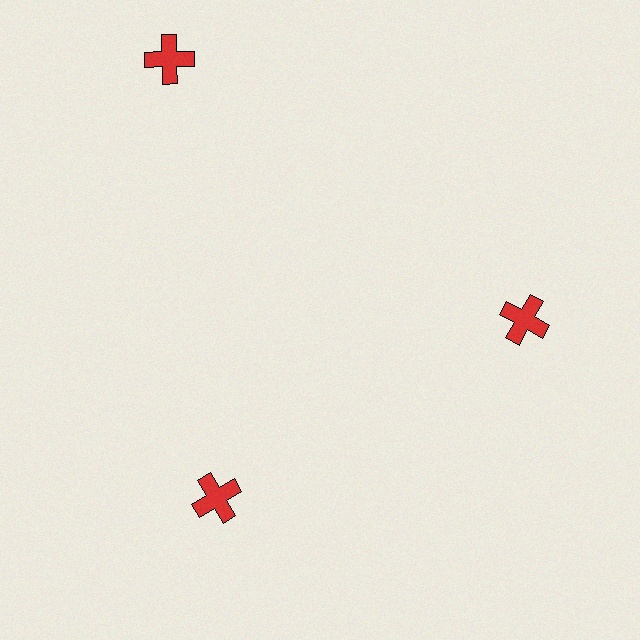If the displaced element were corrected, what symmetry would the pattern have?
It would have 3-fold rotational symmetry — the pattern would map onto itself every 120 degrees.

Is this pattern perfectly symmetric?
No. The 3 red crosses are arranged in a ring, but one element near the 11 o'clock position is pushed outward from the center, breaking the 3-fold rotational symmetry.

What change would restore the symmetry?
The symmetry would be restored by moving it inward, back onto the ring so that all 3 crosses sit at equal angles and equal distance from the center.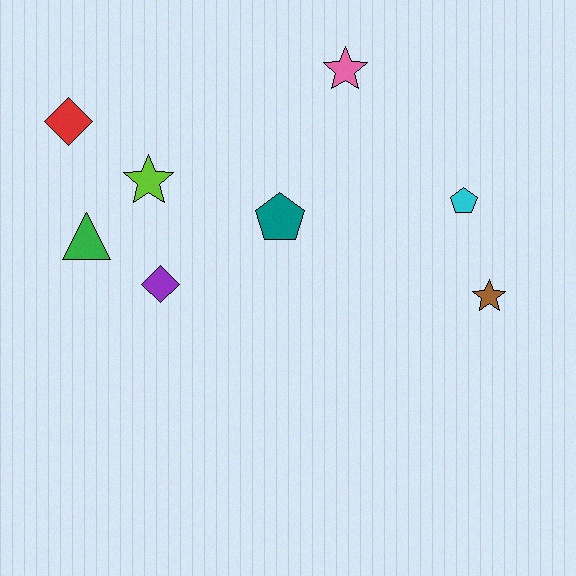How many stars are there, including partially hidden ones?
There are 3 stars.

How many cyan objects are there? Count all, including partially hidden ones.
There is 1 cyan object.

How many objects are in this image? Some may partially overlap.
There are 8 objects.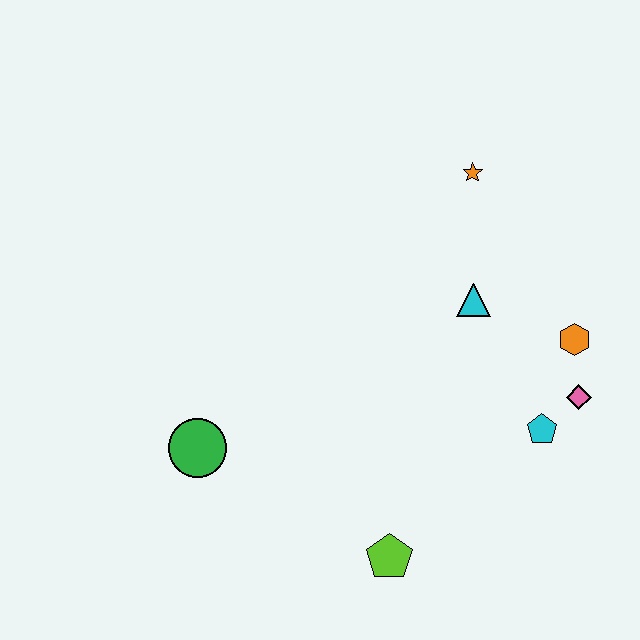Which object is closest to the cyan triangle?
The orange hexagon is closest to the cyan triangle.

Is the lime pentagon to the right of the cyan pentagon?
No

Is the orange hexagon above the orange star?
No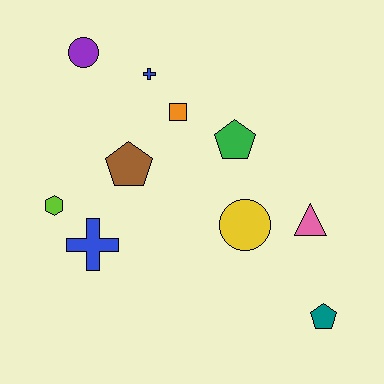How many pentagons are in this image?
There are 3 pentagons.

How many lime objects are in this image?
There is 1 lime object.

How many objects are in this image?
There are 10 objects.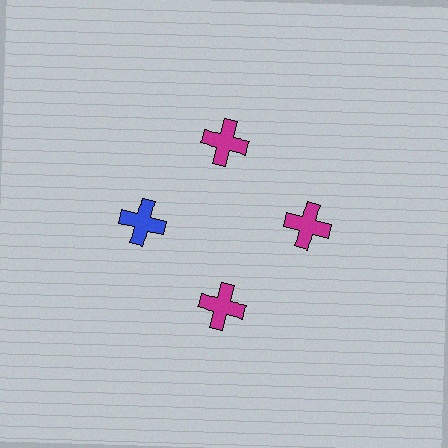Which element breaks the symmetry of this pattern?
The blue cross at roughly the 9 o'clock position breaks the symmetry. All other shapes are magenta crosses.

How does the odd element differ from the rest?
It has a different color: blue instead of magenta.